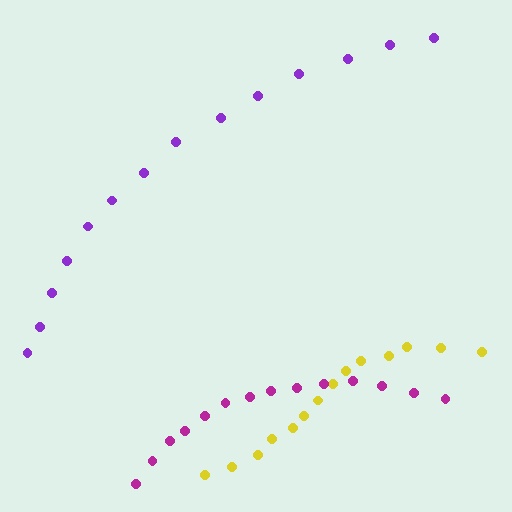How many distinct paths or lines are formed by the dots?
There are 3 distinct paths.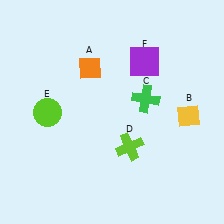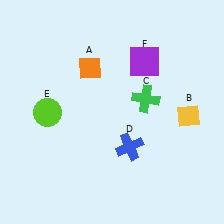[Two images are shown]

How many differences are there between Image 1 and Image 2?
There is 1 difference between the two images.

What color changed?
The cross (D) changed from lime in Image 1 to blue in Image 2.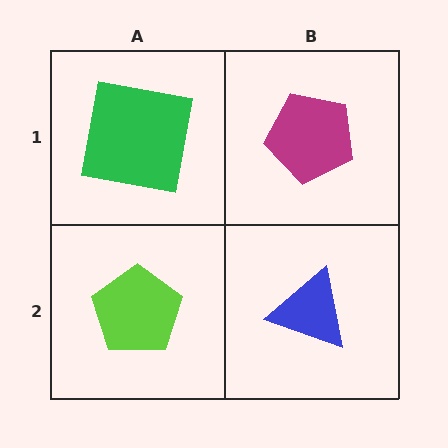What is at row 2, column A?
A lime pentagon.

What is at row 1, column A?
A green square.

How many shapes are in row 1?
2 shapes.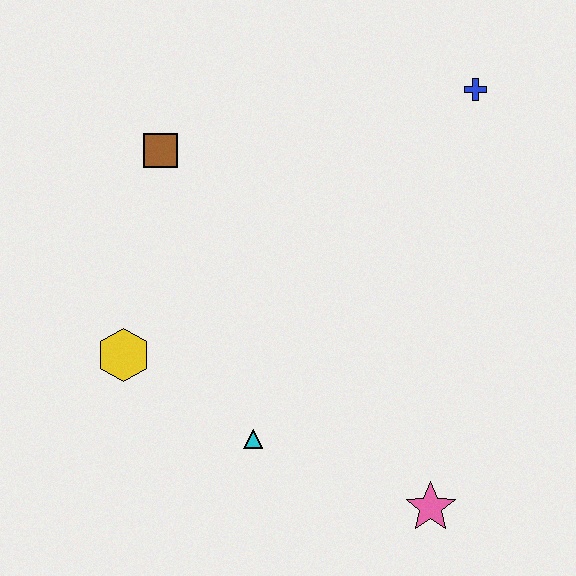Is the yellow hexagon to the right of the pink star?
No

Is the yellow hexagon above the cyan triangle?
Yes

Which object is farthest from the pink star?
The brown square is farthest from the pink star.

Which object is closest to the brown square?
The yellow hexagon is closest to the brown square.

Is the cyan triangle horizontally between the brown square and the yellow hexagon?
No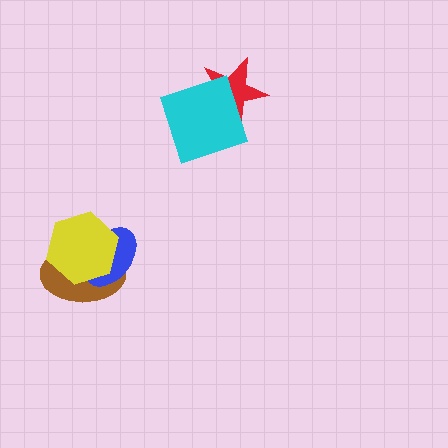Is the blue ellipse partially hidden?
Yes, it is partially covered by another shape.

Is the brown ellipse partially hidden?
Yes, it is partially covered by another shape.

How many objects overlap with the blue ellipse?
2 objects overlap with the blue ellipse.